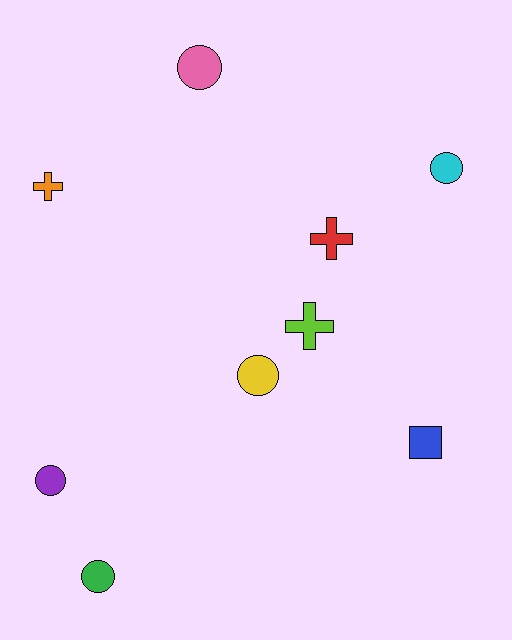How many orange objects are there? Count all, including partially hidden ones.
There is 1 orange object.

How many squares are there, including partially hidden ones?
There is 1 square.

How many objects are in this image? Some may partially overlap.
There are 9 objects.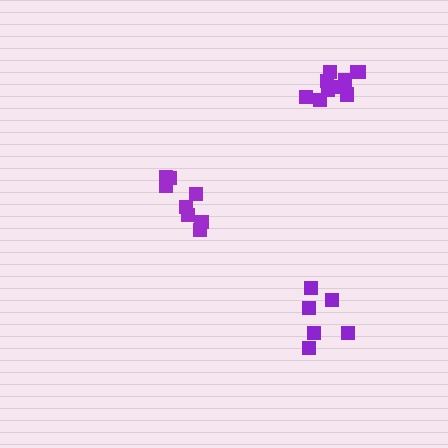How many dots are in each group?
Group 1: 8 dots, Group 2: 6 dots, Group 3: 10 dots (24 total).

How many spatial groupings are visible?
There are 3 spatial groupings.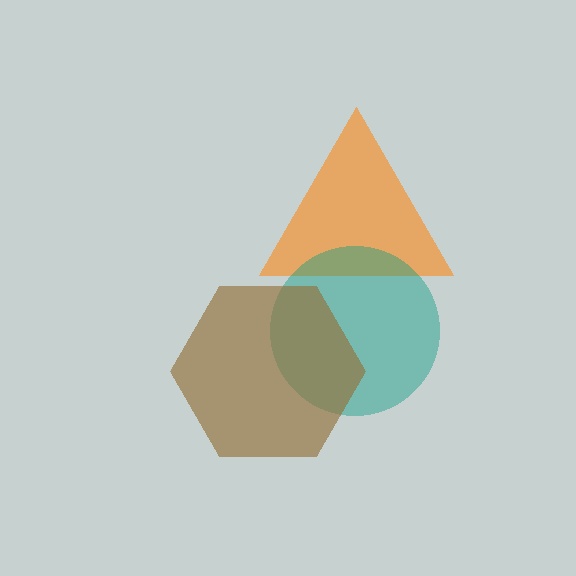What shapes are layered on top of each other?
The layered shapes are: an orange triangle, a teal circle, a brown hexagon.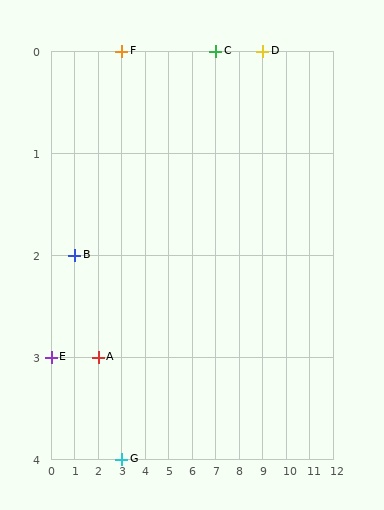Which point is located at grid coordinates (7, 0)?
Point C is at (7, 0).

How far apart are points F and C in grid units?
Points F and C are 4 columns apart.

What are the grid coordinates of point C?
Point C is at grid coordinates (7, 0).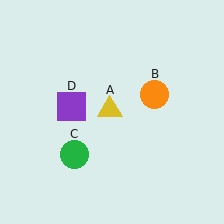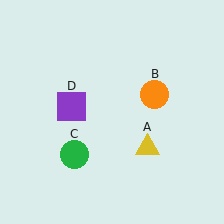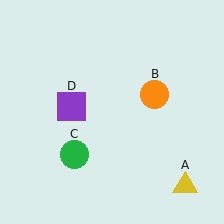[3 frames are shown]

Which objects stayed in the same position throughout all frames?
Orange circle (object B) and green circle (object C) and purple square (object D) remained stationary.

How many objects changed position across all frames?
1 object changed position: yellow triangle (object A).